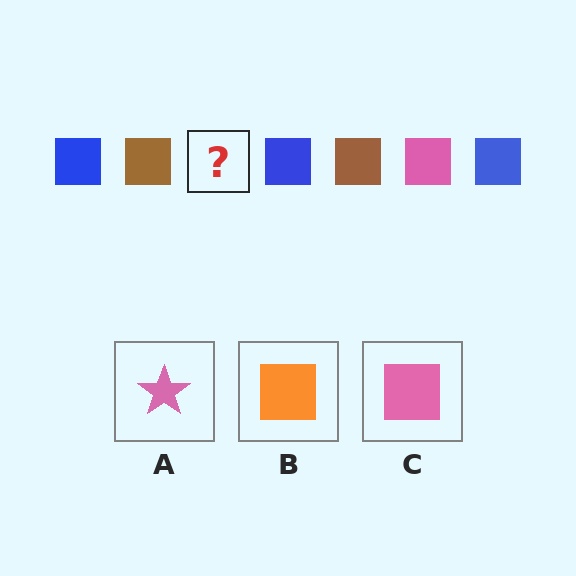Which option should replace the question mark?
Option C.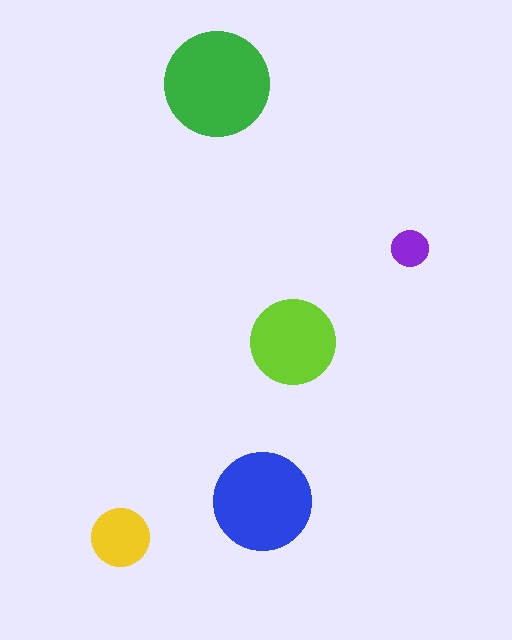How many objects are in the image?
There are 5 objects in the image.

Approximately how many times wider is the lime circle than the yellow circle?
About 1.5 times wider.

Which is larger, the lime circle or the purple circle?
The lime one.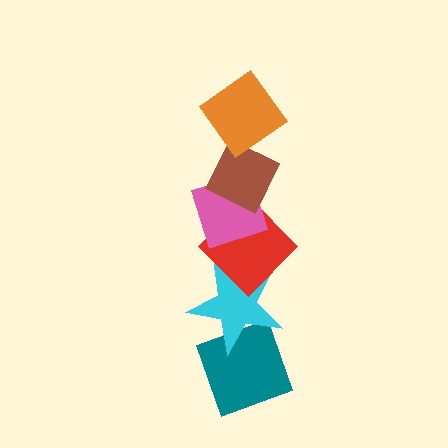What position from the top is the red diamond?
The red diamond is 4th from the top.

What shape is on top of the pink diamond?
The brown diamond is on top of the pink diamond.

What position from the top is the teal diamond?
The teal diamond is 6th from the top.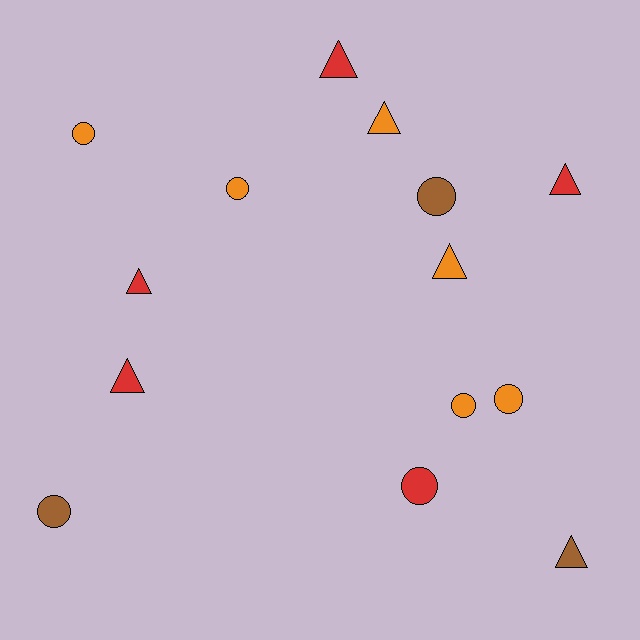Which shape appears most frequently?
Triangle, with 7 objects.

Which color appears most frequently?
Orange, with 6 objects.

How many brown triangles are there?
There is 1 brown triangle.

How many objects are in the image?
There are 14 objects.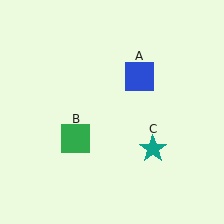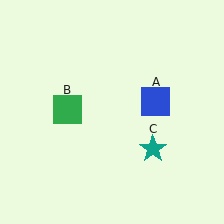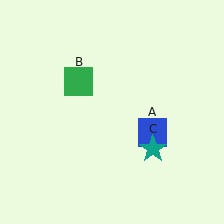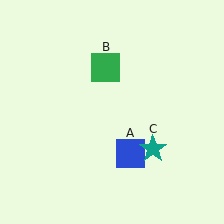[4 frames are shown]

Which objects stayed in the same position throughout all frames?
Teal star (object C) remained stationary.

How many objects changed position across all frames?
2 objects changed position: blue square (object A), green square (object B).